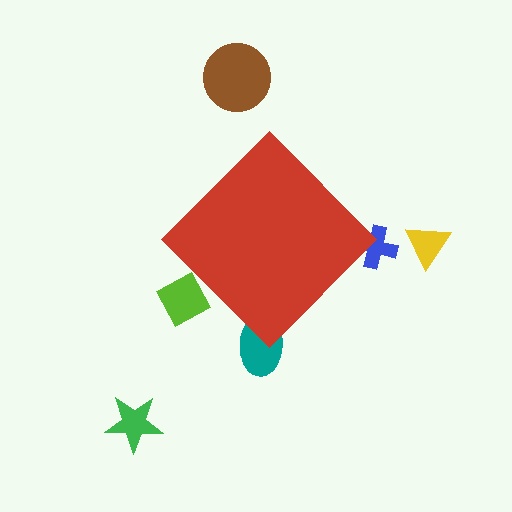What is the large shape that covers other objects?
A red diamond.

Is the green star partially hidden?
No, the green star is fully visible.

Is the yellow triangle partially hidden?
No, the yellow triangle is fully visible.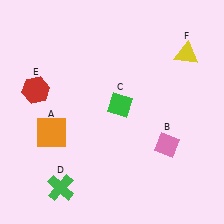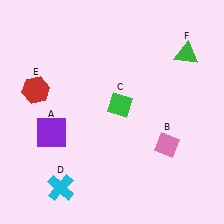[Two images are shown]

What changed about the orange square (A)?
In Image 1, A is orange. In Image 2, it changed to purple.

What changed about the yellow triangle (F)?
In Image 1, F is yellow. In Image 2, it changed to green.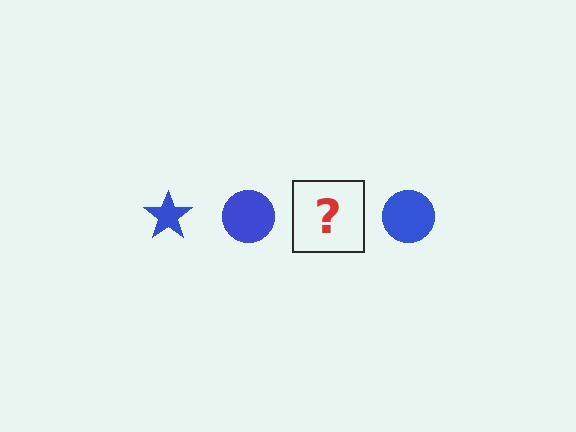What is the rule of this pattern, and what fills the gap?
The rule is that the pattern cycles through star, circle shapes in blue. The gap should be filled with a blue star.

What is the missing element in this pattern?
The missing element is a blue star.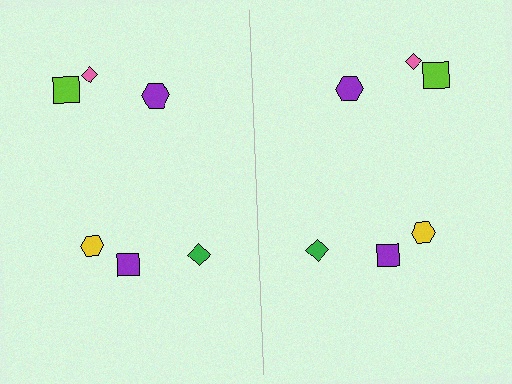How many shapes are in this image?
There are 12 shapes in this image.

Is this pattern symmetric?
Yes, this pattern has bilateral (reflection) symmetry.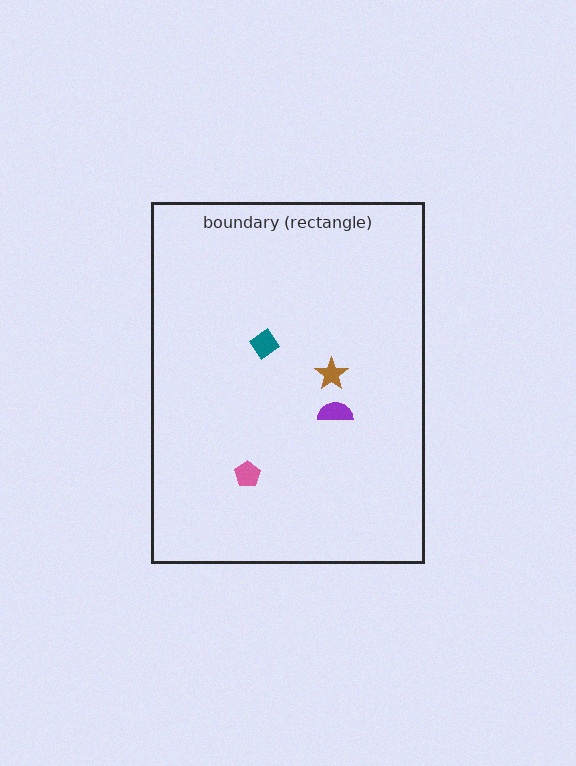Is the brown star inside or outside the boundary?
Inside.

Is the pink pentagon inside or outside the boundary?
Inside.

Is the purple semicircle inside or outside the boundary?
Inside.